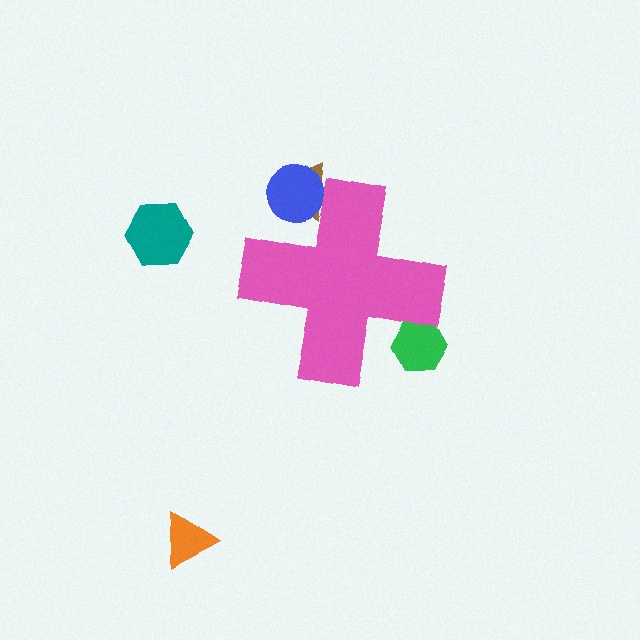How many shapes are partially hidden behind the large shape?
3 shapes are partially hidden.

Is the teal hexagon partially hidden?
No, the teal hexagon is fully visible.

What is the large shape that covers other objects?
A pink cross.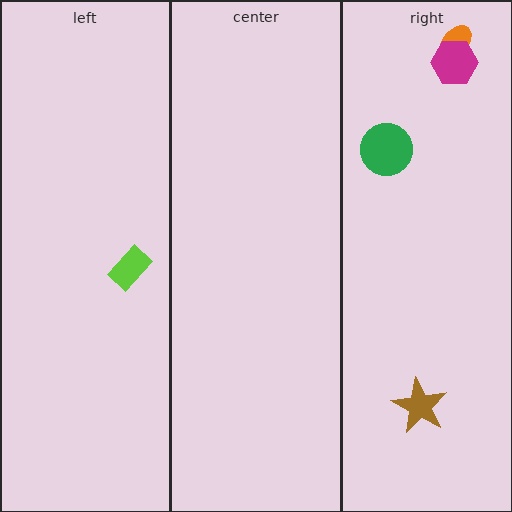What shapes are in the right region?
The orange ellipse, the green circle, the brown star, the magenta hexagon.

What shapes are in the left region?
The lime rectangle.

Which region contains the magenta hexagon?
The right region.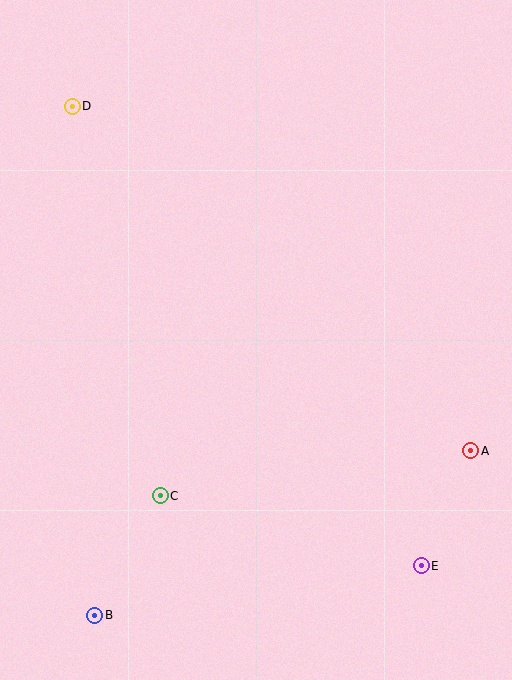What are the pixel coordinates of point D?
Point D is at (72, 106).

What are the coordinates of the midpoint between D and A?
The midpoint between D and A is at (271, 279).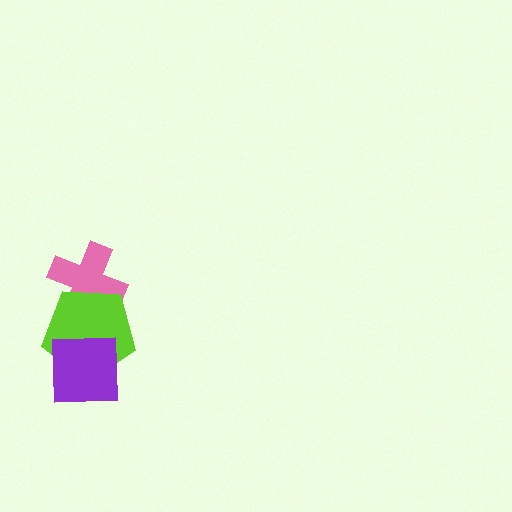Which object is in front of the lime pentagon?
The purple square is in front of the lime pentagon.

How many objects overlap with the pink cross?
1 object overlaps with the pink cross.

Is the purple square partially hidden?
No, no other shape covers it.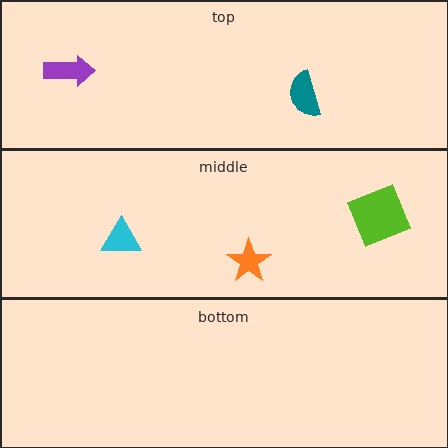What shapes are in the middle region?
The lime square, the orange star, the cyan triangle.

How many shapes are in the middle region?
3.